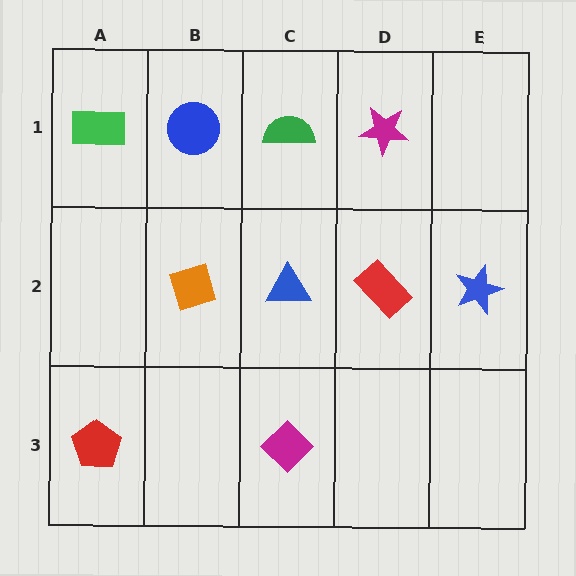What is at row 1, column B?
A blue circle.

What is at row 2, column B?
An orange diamond.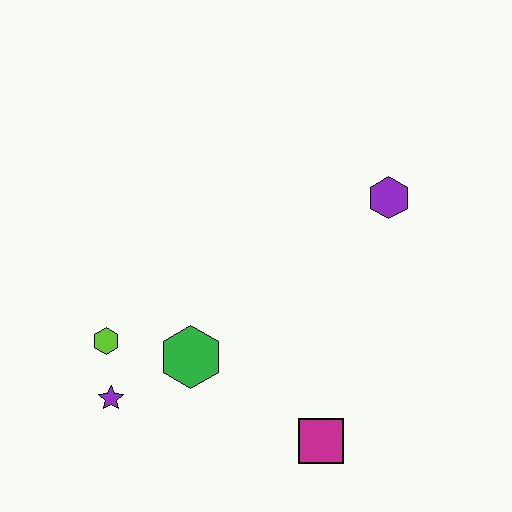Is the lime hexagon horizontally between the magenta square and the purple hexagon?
No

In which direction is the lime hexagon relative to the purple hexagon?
The lime hexagon is to the left of the purple hexagon.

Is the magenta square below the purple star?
Yes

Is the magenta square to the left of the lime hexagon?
No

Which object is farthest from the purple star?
The purple hexagon is farthest from the purple star.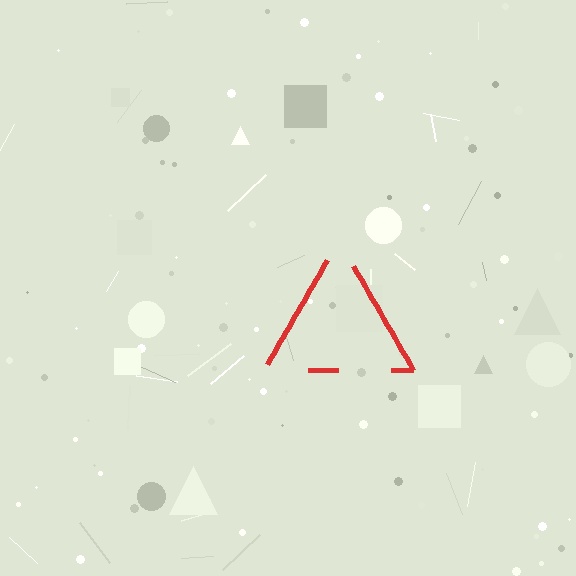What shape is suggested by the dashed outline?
The dashed outline suggests a triangle.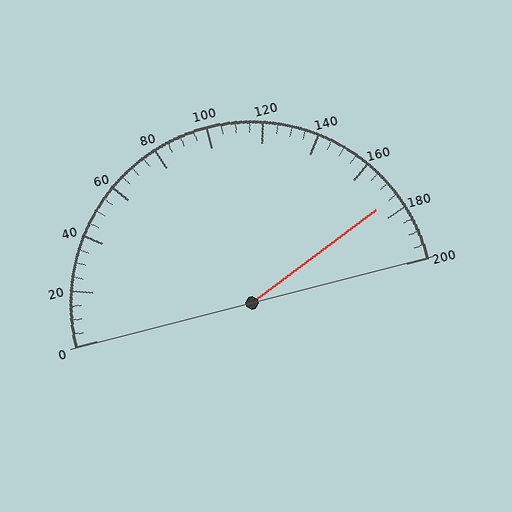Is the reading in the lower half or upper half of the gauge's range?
The reading is in the upper half of the range (0 to 200).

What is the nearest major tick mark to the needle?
The nearest major tick mark is 180.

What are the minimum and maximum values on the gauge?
The gauge ranges from 0 to 200.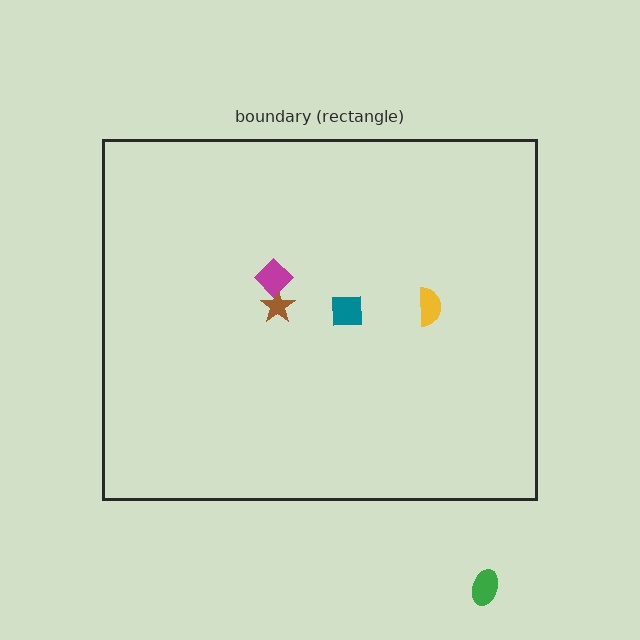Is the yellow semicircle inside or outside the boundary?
Inside.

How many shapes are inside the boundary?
4 inside, 1 outside.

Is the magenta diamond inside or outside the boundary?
Inside.